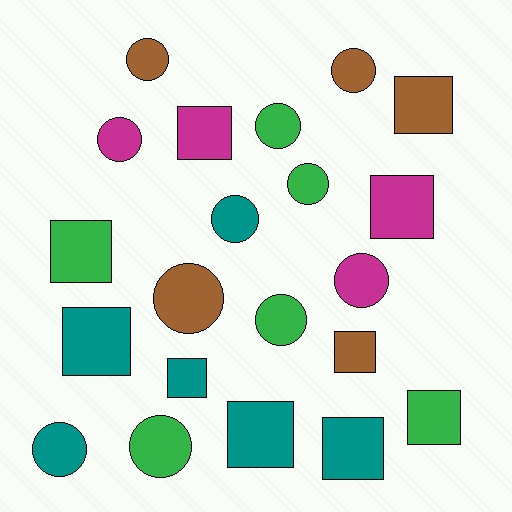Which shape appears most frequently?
Circle, with 11 objects.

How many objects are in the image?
There are 21 objects.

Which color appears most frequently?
Green, with 6 objects.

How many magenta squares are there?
There are 2 magenta squares.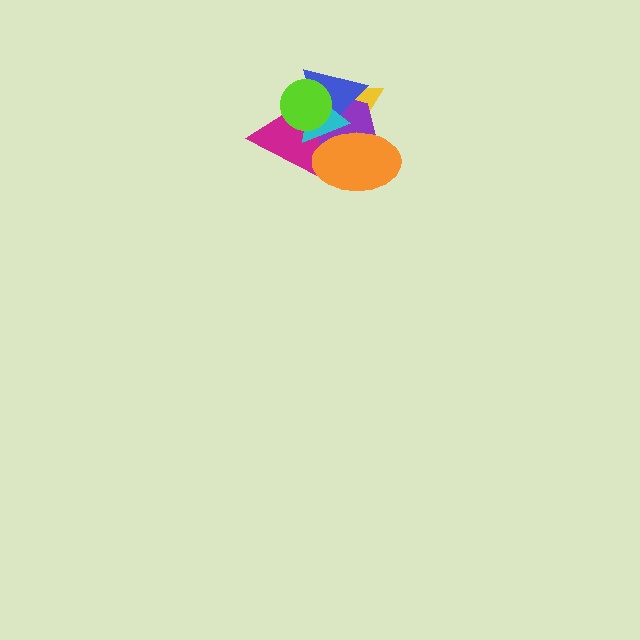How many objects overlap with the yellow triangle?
6 objects overlap with the yellow triangle.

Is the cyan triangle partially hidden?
Yes, it is partially covered by another shape.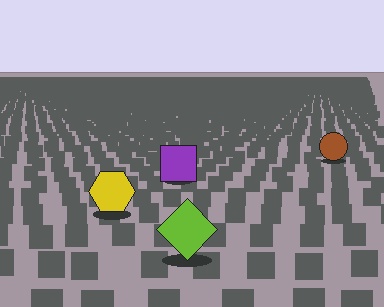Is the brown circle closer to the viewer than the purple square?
No. The purple square is closer — you can tell from the texture gradient: the ground texture is coarser near it.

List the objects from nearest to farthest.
From nearest to farthest: the lime diamond, the yellow hexagon, the purple square, the brown circle.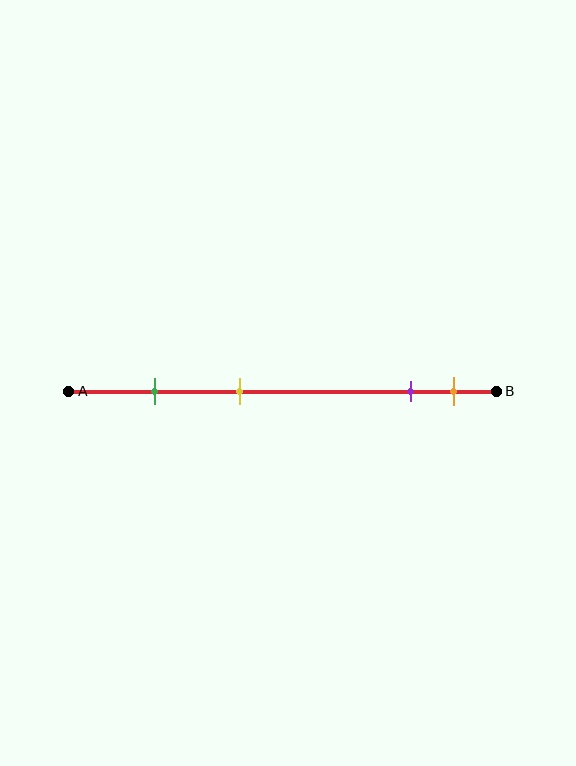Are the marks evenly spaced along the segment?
No, the marks are not evenly spaced.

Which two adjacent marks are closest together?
The purple and orange marks are the closest adjacent pair.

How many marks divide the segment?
There are 4 marks dividing the segment.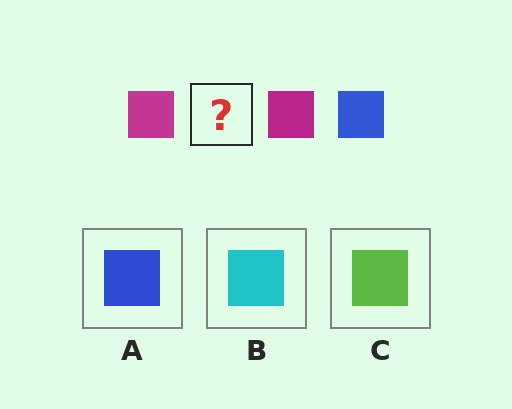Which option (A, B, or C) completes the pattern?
A.